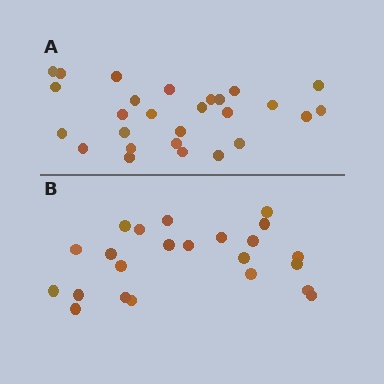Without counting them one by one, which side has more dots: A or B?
Region A (the top region) has more dots.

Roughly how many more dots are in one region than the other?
Region A has about 4 more dots than region B.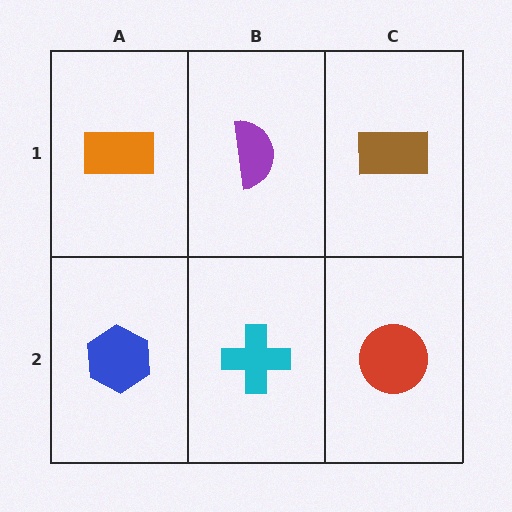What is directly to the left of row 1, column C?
A purple semicircle.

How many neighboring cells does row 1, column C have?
2.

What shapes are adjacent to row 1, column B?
A cyan cross (row 2, column B), an orange rectangle (row 1, column A), a brown rectangle (row 1, column C).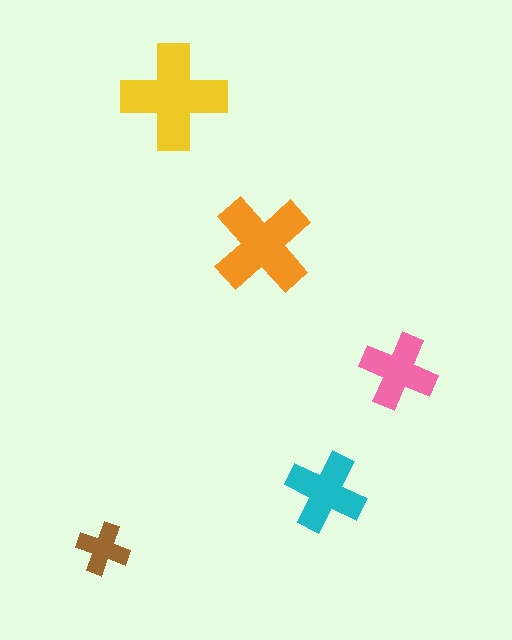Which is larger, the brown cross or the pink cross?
The pink one.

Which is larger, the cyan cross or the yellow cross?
The yellow one.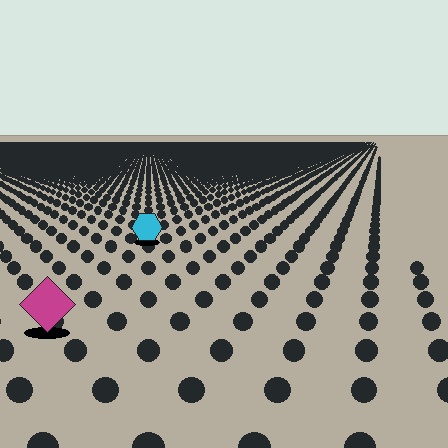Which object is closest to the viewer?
The magenta diamond is closest. The texture marks near it are larger and more spread out.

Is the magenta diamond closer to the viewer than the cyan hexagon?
Yes. The magenta diamond is closer — you can tell from the texture gradient: the ground texture is coarser near it.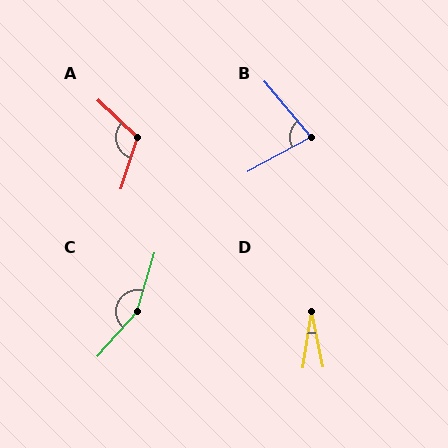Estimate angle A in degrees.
Approximately 116 degrees.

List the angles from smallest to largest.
D (21°), B (79°), A (116°), C (155°).